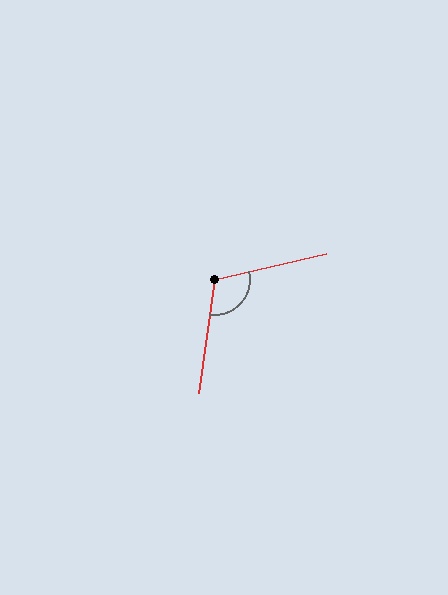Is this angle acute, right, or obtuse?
It is obtuse.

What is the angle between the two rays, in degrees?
Approximately 111 degrees.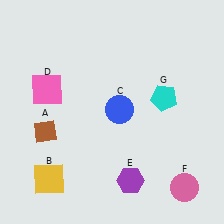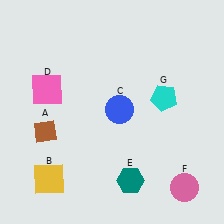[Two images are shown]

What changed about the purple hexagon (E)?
In Image 1, E is purple. In Image 2, it changed to teal.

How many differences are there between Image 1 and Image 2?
There is 1 difference between the two images.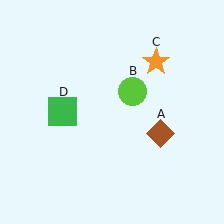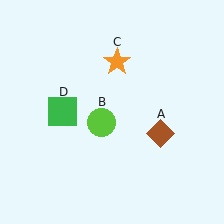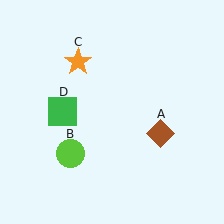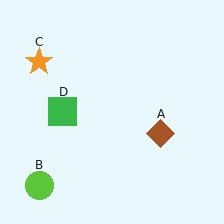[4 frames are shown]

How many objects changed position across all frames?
2 objects changed position: lime circle (object B), orange star (object C).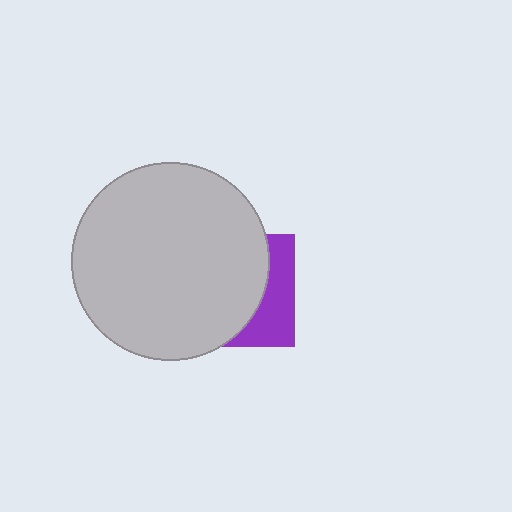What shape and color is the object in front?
The object in front is a light gray circle.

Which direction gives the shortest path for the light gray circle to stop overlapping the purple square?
Moving left gives the shortest separation.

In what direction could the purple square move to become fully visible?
The purple square could move right. That would shift it out from behind the light gray circle entirely.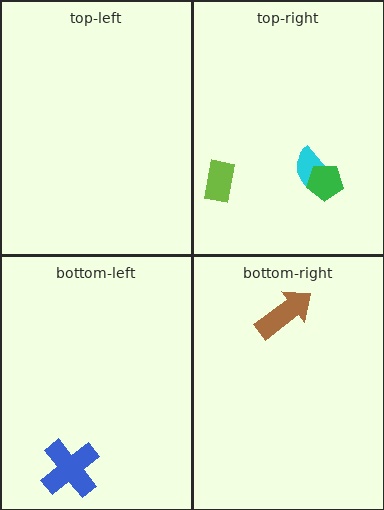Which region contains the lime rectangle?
The top-right region.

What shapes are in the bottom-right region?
The brown arrow.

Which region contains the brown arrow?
The bottom-right region.